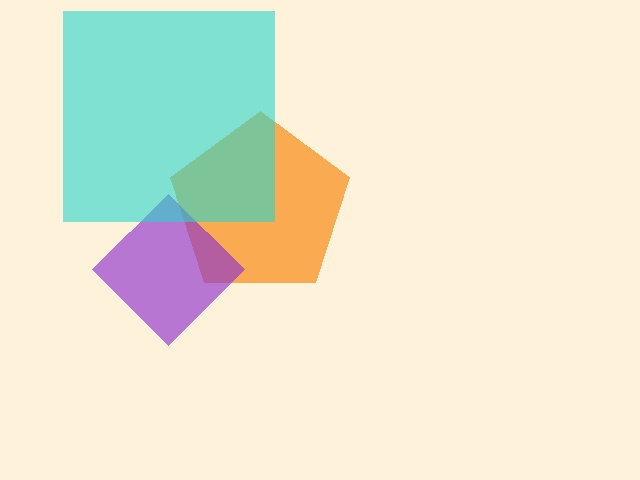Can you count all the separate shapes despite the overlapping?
Yes, there are 3 separate shapes.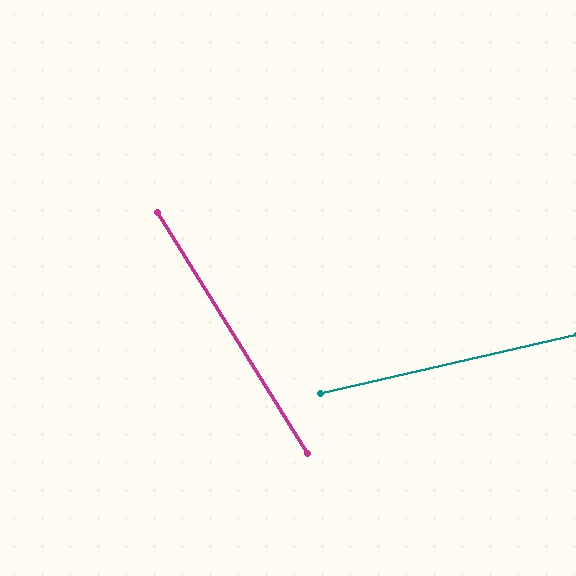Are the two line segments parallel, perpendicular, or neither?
Neither parallel nor perpendicular — they differ by about 71°.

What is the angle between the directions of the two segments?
Approximately 71 degrees.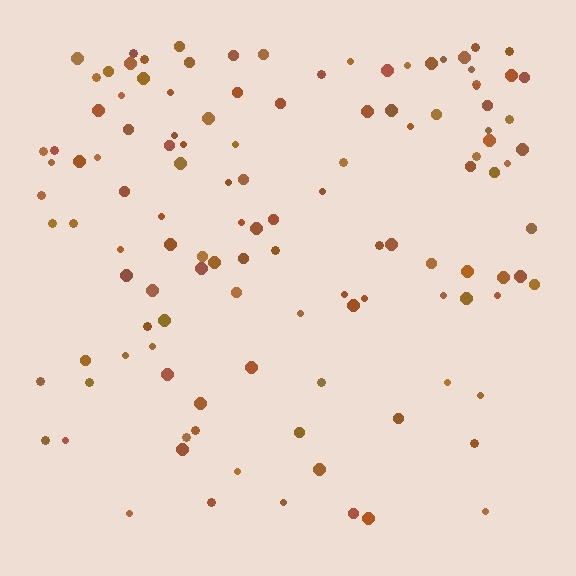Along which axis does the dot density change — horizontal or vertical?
Vertical.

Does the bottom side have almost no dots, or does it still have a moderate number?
Still a moderate number, just noticeably fewer than the top.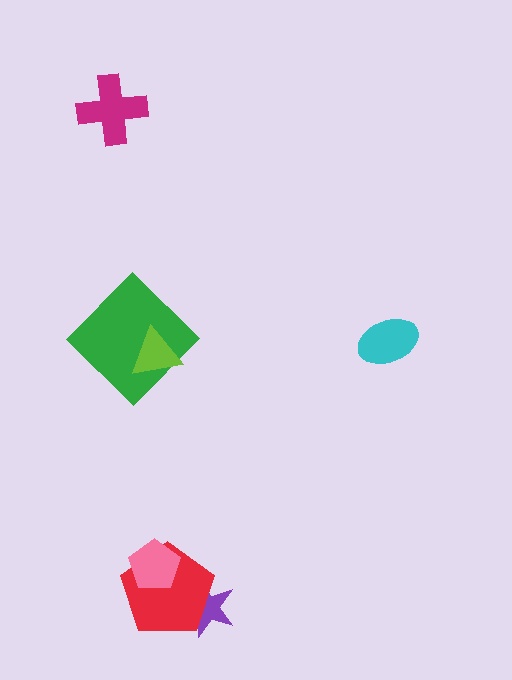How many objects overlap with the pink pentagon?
1 object overlaps with the pink pentagon.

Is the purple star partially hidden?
Yes, it is partially covered by another shape.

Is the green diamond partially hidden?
Yes, it is partially covered by another shape.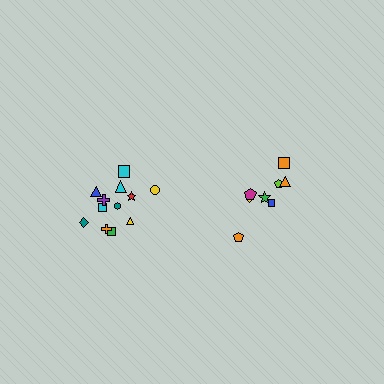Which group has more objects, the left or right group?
The left group.